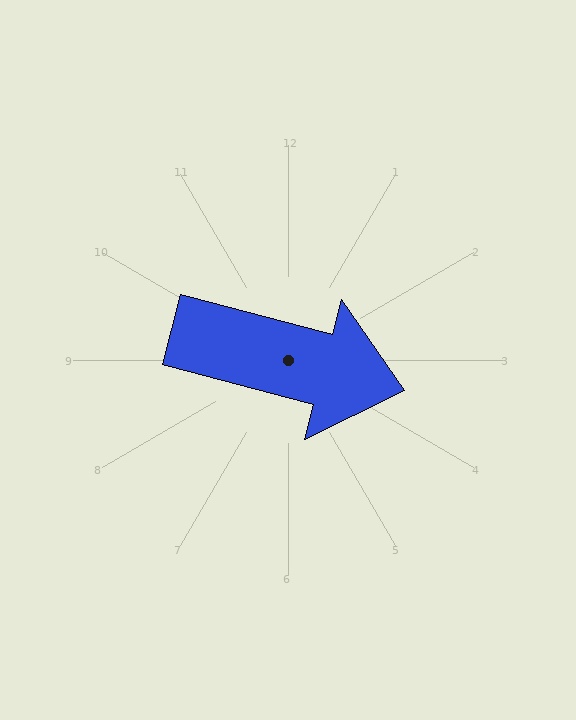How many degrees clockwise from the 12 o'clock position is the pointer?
Approximately 105 degrees.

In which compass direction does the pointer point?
East.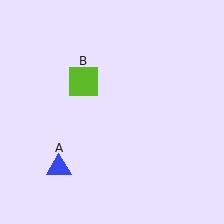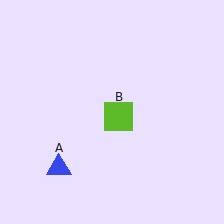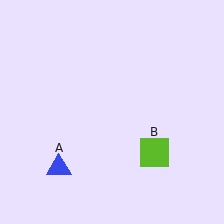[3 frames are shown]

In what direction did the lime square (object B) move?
The lime square (object B) moved down and to the right.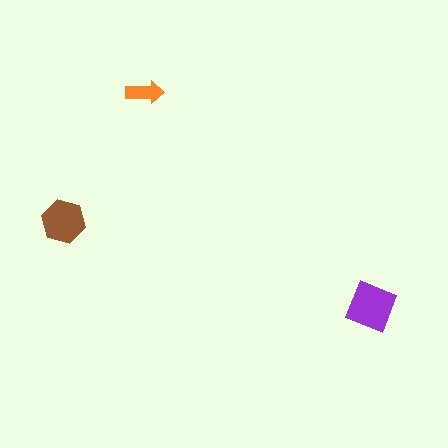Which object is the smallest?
The orange arrow.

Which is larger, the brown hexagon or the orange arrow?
The brown hexagon.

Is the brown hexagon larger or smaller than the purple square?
Smaller.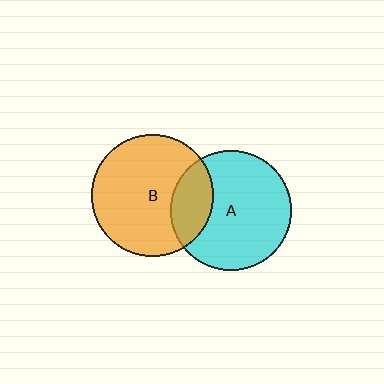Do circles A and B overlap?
Yes.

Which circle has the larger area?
Circle B (orange).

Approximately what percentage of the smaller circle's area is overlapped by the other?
Approximately 25%.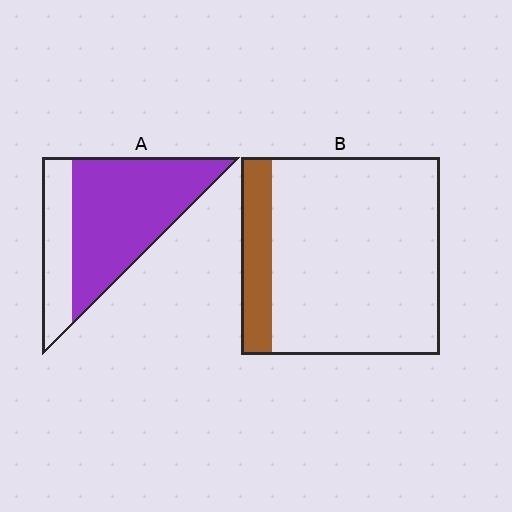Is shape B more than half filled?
No.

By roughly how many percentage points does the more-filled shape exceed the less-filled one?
By roughly 55 percentage points (A over B).